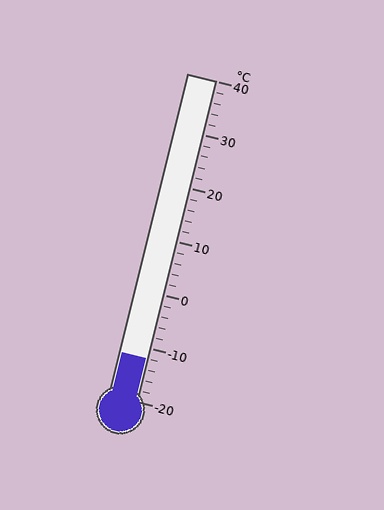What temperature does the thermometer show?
The thermometer shows approximately -12°C.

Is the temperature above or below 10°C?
The temperature is below 10°C.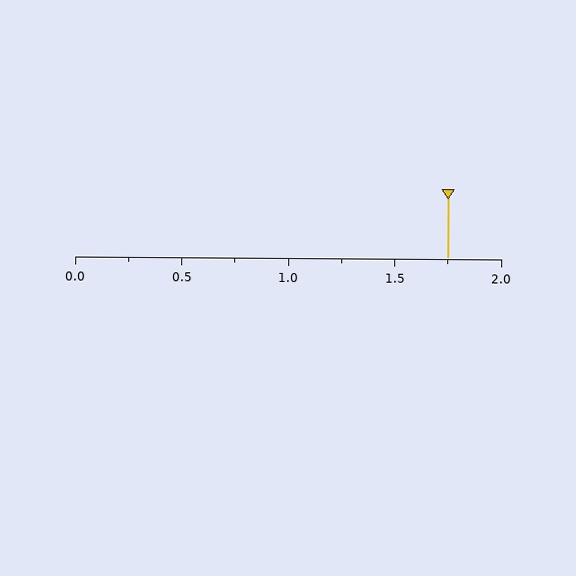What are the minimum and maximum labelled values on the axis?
The axis runs from 0.0 to 2.0.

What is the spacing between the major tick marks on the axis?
The major ticks are spaced 0.5 apart.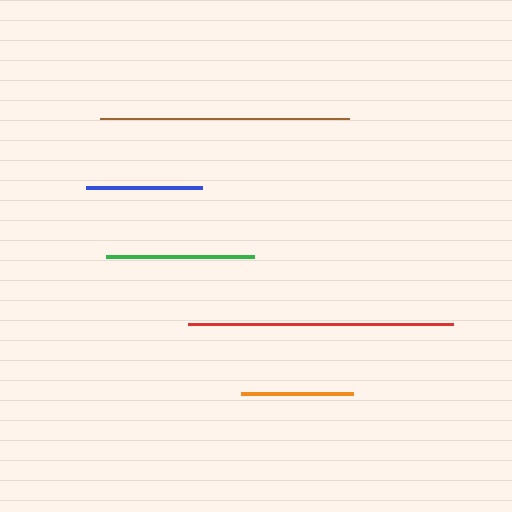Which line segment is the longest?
The red line is the longest at approximately 265 pixels.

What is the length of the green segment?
The green segment is approximately 149 pixels long.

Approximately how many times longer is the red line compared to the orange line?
The red line is approximately 2.4 times the length of the orange line.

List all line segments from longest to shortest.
From longest to shortest: red, brown, green, blue, orange.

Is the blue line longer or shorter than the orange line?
The blue line is longer than the orange line.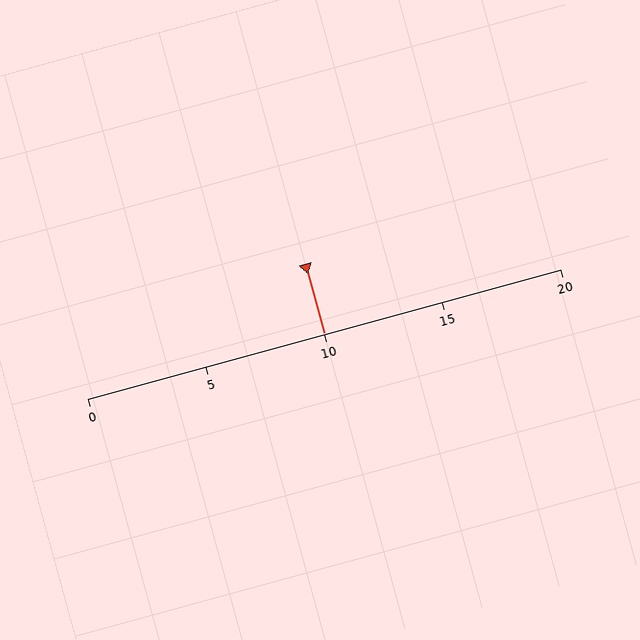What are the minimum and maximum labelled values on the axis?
The axis runs from 0 to 20.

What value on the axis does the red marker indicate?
The marker indicates approximately 10.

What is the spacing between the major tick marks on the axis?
The major ticks are spaced 5 apart.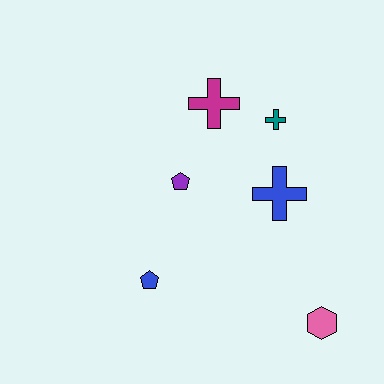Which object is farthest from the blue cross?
The blue pentagon is farthest from the blue cross.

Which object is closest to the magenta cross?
The teal cross is closest to the magenta cross.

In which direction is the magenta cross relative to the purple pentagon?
The magenta cross is above the purple pentagon.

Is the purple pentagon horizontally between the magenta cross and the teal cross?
No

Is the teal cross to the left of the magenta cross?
No